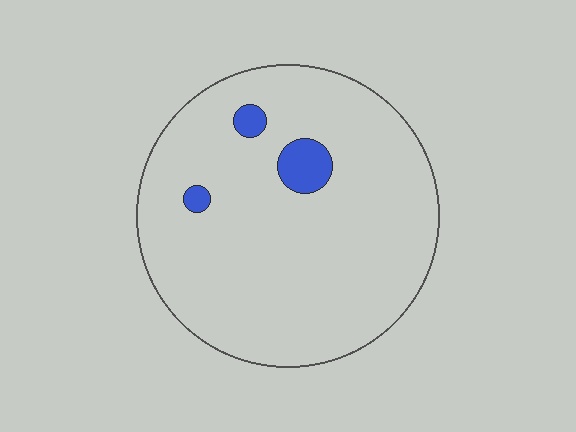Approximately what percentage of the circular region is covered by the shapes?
Approximately 5%.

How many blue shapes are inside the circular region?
3.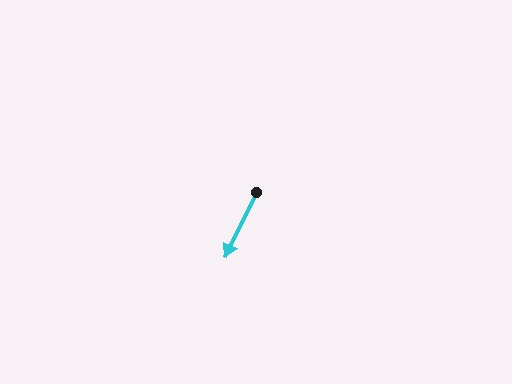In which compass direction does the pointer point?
Southwest.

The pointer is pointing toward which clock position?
Roughly 7 o'clock.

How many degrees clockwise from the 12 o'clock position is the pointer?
Approximately 205 degrees.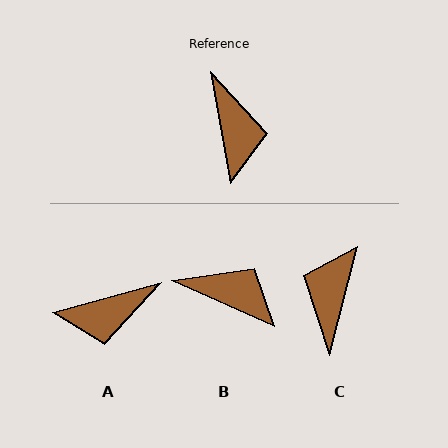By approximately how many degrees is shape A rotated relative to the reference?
Approximately 85 degrees clockwise.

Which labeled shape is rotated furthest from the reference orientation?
C, about 155 degrees away.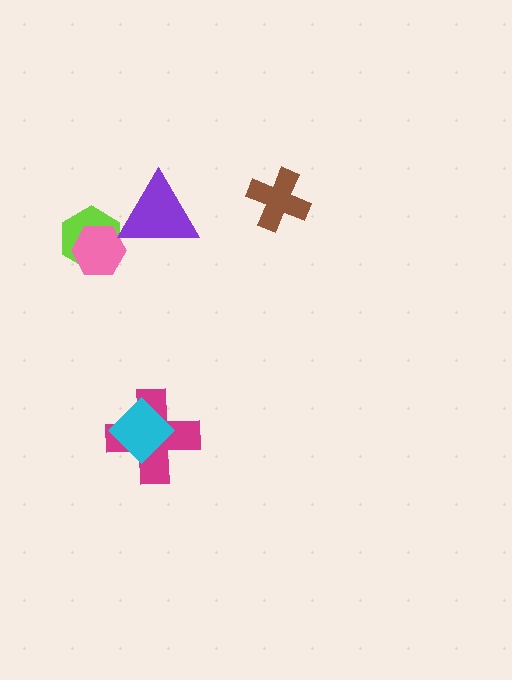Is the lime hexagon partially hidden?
Yes, it is partially covered by another shape.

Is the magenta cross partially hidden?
Yes, it is partially covered by another shape.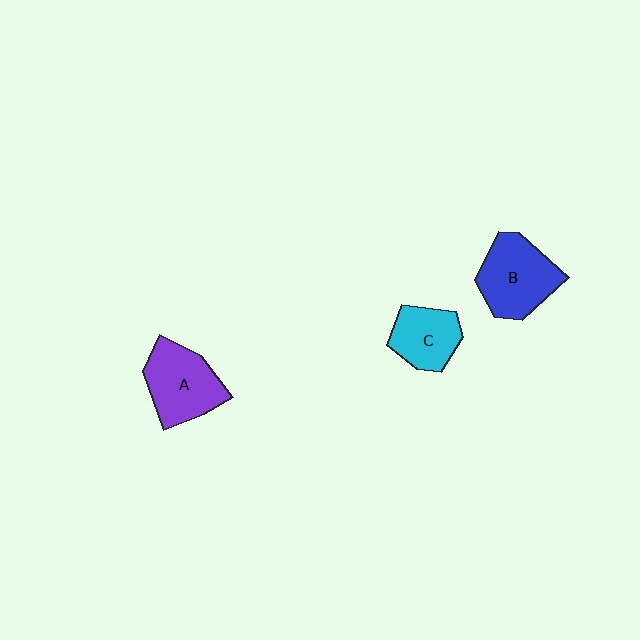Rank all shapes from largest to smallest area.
From largest to smallest: B (blue), A (purple), C (cyan).